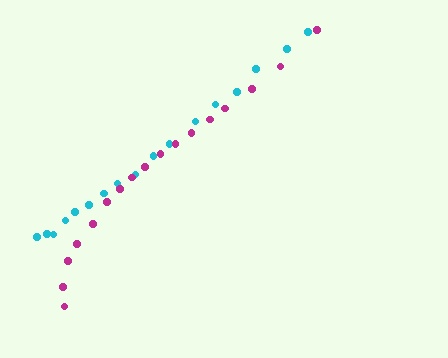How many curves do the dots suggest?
There are 2 distinct paths.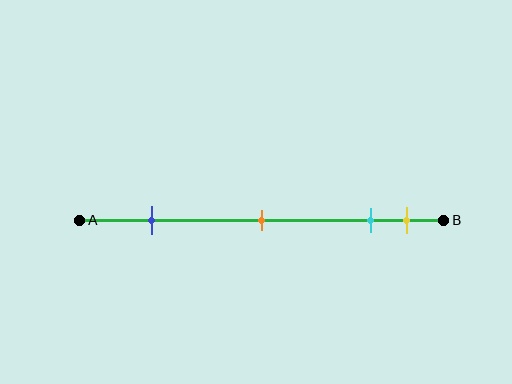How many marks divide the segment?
There are 4 marks dividing the segment.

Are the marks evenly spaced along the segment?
No, the marks are not evenly spaced.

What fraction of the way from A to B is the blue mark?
The blue mark is approximately 20% (0.2) of the way from A to B.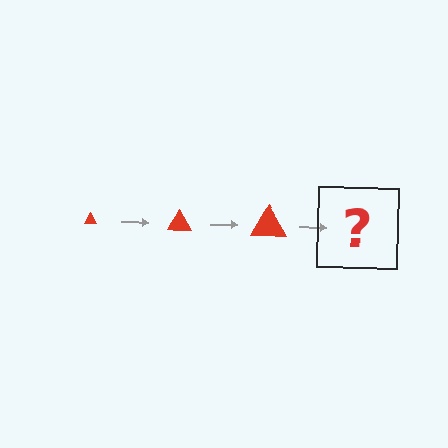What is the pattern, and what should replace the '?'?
The pattern is that the triangle gets progressively larger each step. The '?' should be a red triangle, larger than the previous one.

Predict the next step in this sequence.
The next step is a red triangle, larger than the previous one.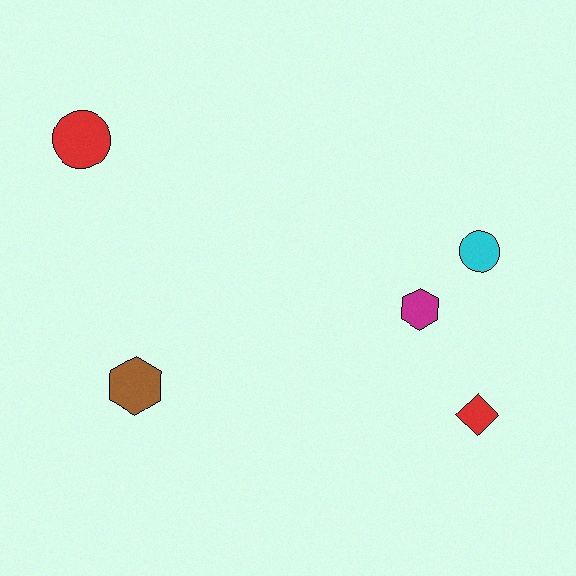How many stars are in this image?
There are no stars.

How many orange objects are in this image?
There are no orange objects.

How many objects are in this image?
There are 5 objects.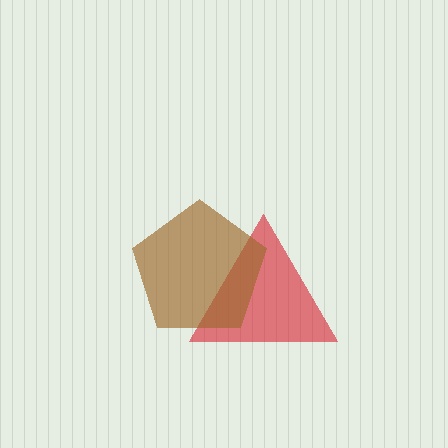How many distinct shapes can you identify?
There are 2 distinct shapes: a red triangle, a brown pentagon.